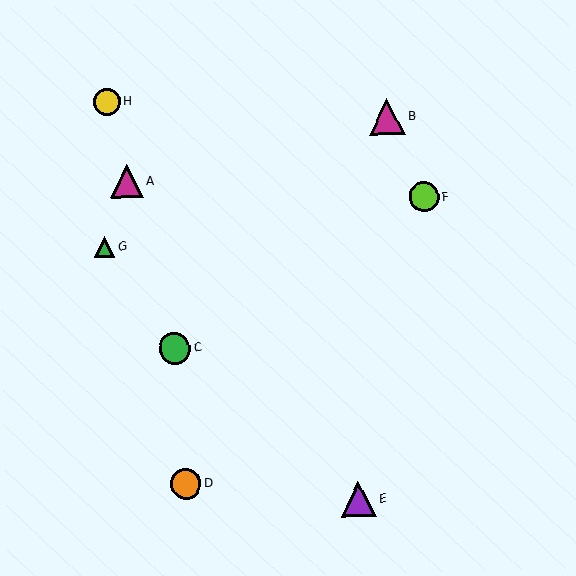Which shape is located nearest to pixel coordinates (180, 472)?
The orange circle (labeled D) at (186, 484) is nearest to that location.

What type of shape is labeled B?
Shape B is a magenta triangle.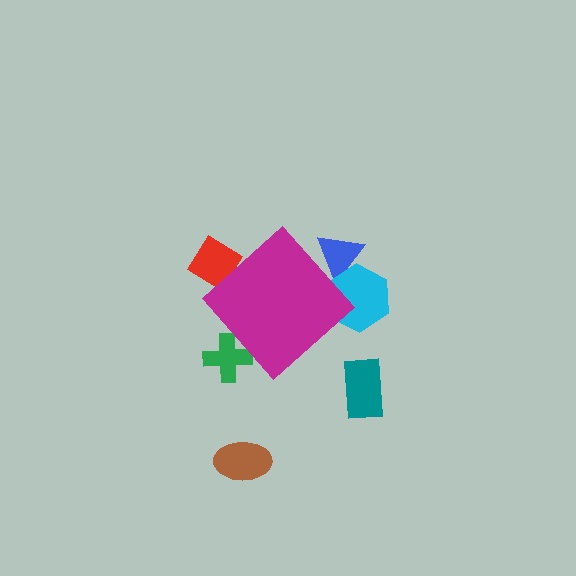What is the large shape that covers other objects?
A magenta diamond.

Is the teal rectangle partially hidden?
No, the teal rectangle is fully visible.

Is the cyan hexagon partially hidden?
Yes, the cyan hexagon is partially hidden behind the magenta diamond.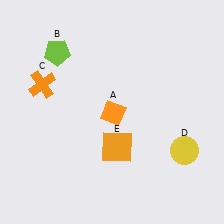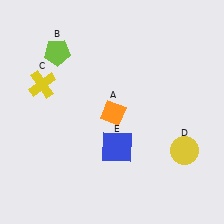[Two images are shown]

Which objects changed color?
C changed from orange to yellow. E changed from orange to blue.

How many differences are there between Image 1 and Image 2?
There are 2 differences between the two images.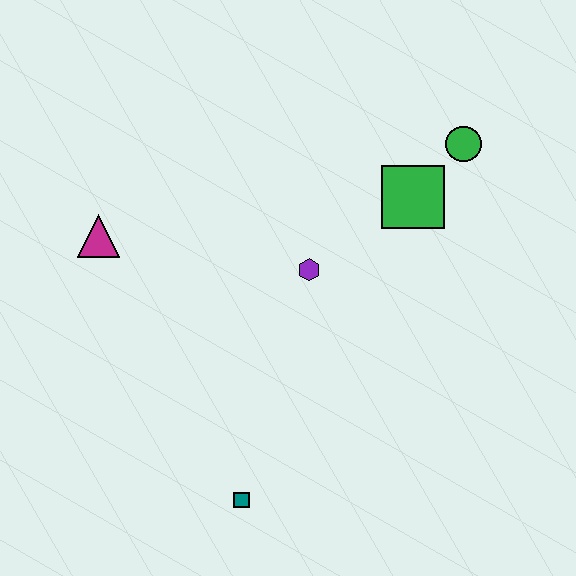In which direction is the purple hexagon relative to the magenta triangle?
The purple hexagon is to the right of the magenta triangle.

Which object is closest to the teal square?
The purple hexagon is closest to the teal square.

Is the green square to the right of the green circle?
No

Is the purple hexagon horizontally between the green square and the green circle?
No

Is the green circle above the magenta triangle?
Yes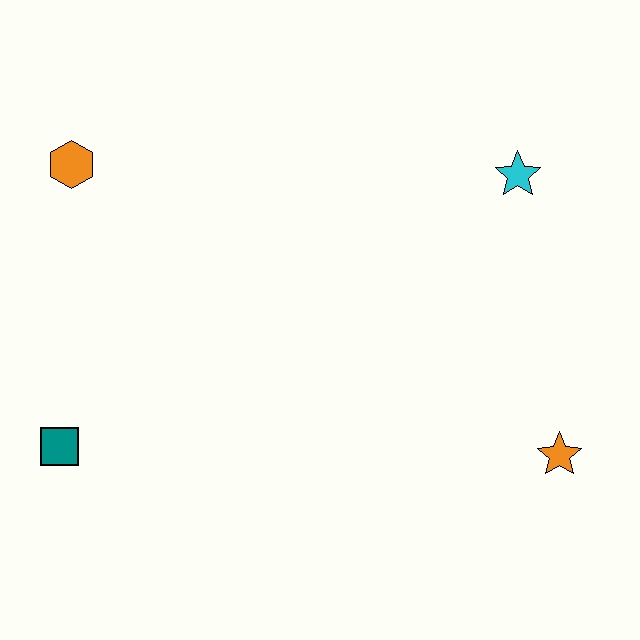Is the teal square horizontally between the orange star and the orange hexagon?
No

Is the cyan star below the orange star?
No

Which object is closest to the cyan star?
The orange star is closest to the cyan star.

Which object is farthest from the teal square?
The cyan star is farthest from the teal square.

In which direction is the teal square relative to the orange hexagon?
The teal square is below the orange hexagon.